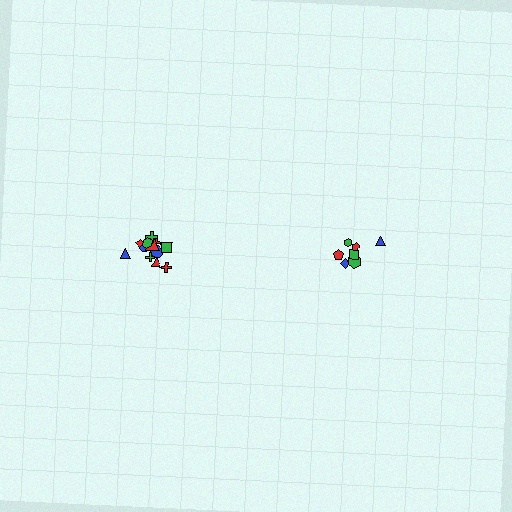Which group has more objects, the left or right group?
The left group.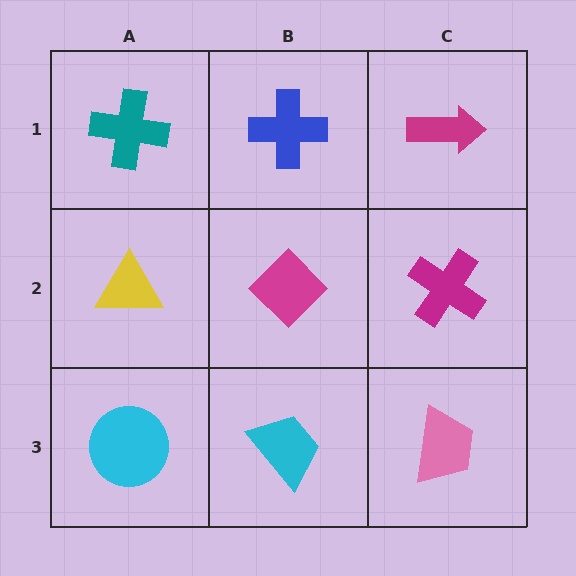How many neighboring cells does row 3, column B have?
3.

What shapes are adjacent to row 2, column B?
A blue cross (row 1, column B), a cyan trapezoid (row 3, column B), a yellow triangle (row 2, column A), a magenta cross (row 2, column C).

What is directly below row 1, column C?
A magenta cross.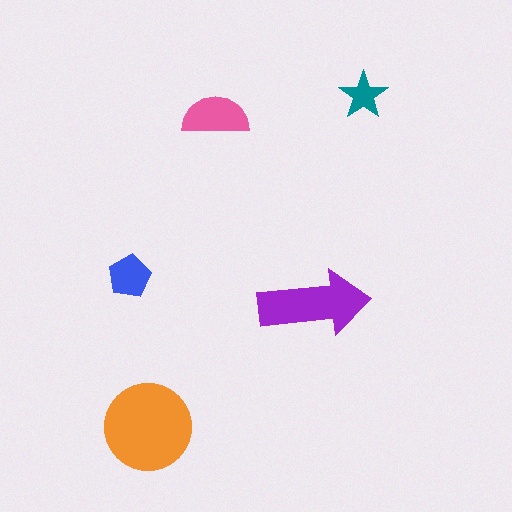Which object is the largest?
The orange circle.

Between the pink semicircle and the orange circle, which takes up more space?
The orange circle.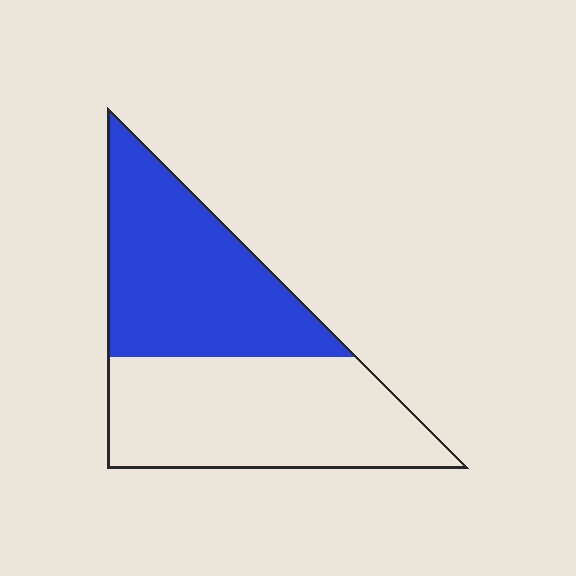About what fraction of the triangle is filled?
About one half (1/2).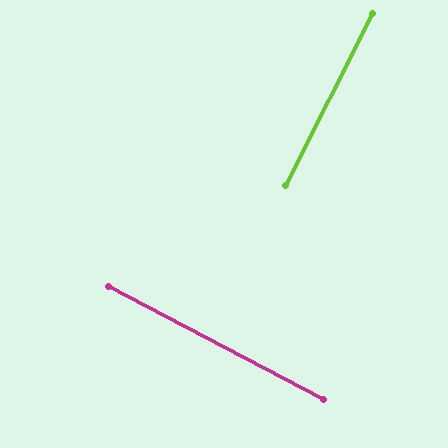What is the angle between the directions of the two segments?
Approximately 89 degrees.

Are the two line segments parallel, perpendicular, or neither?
Perpendicular — they meet at approximately 89°.